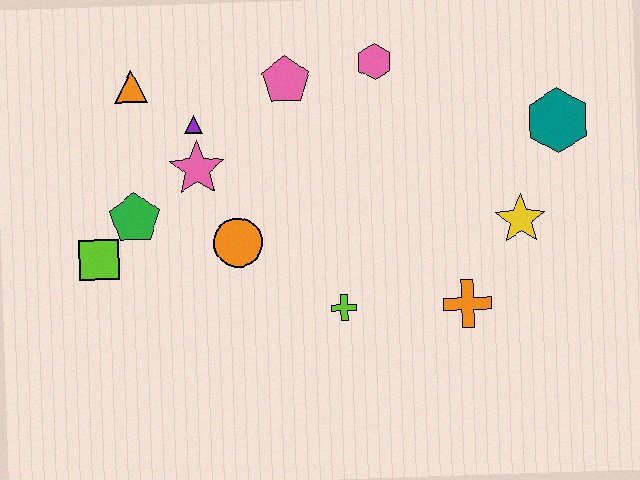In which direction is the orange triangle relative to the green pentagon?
The orange triangle is above the green pentagon.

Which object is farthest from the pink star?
The teal hexagon is farthest from the pink star.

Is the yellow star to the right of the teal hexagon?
No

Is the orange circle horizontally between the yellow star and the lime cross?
No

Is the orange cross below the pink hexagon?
Yes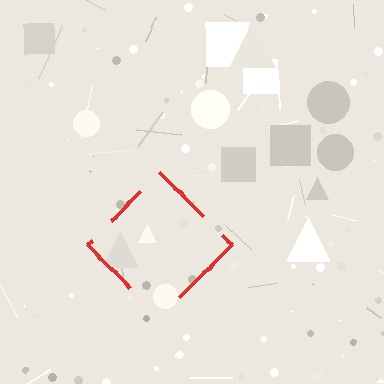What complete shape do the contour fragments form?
The contour fragments form a diamond.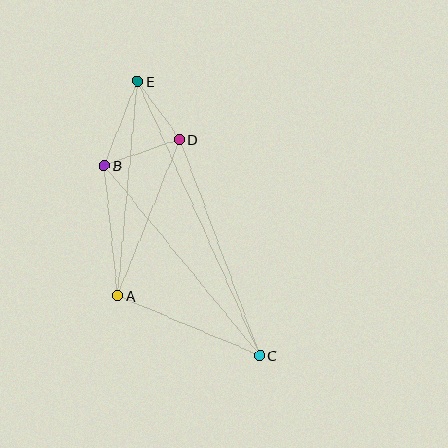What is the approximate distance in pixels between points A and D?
The distance between A and D is approximately 168 pixels.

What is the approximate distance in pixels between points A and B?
The distance between A and B is approximately 131 pixels.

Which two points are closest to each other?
Points D and E are closest to each other.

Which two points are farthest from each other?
Points C and E are farthest from each other.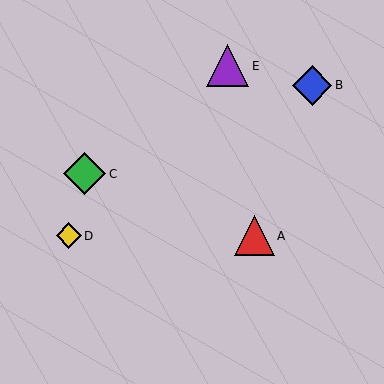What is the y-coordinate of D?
Object D is at y≈236.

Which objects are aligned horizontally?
Objects A, D are aligned horizontally.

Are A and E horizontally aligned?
No, A is at y≈236 and E is at y≈66.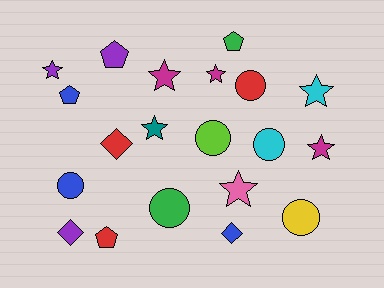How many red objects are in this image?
There are 3 red objects.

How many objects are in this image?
There are 20 objects.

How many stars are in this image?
There are 7 stars.